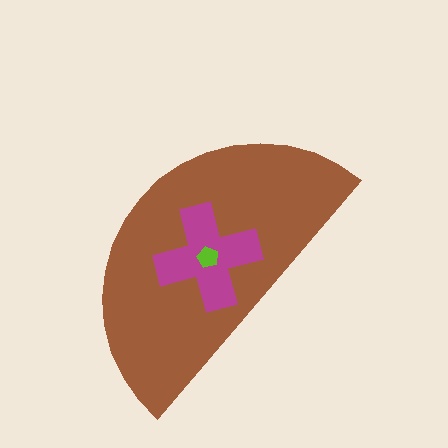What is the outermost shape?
The brown semicircle.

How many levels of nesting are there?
3.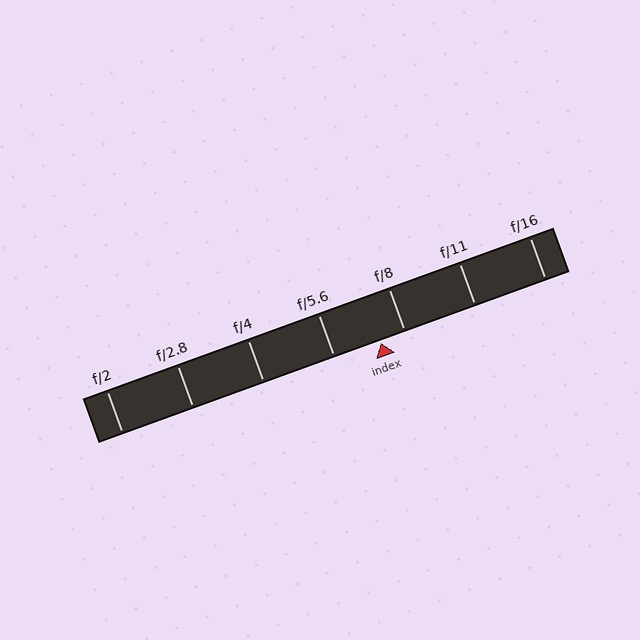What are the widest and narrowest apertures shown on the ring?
The widest aperture shown is f/2 and the narrowest is f/16.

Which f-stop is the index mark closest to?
The index mark is closest to f/8.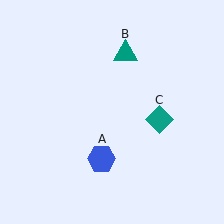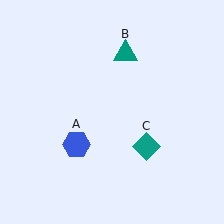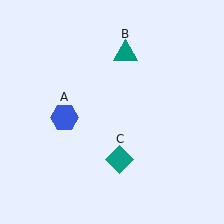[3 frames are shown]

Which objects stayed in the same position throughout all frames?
Teal triangle (object B) remained stationary.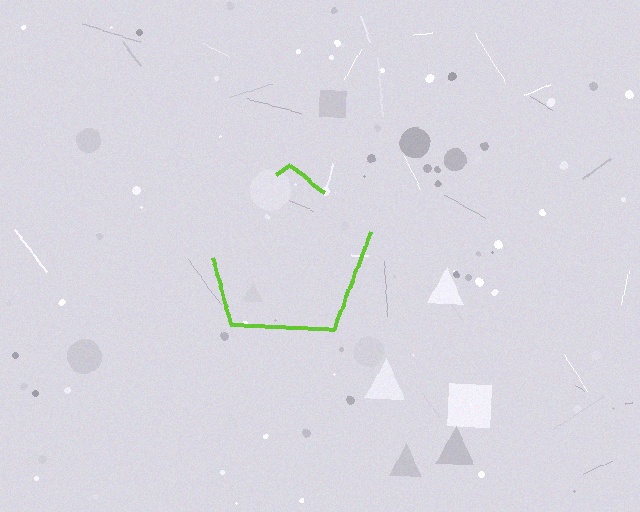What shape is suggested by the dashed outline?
The dashed outline suggests a pentagon.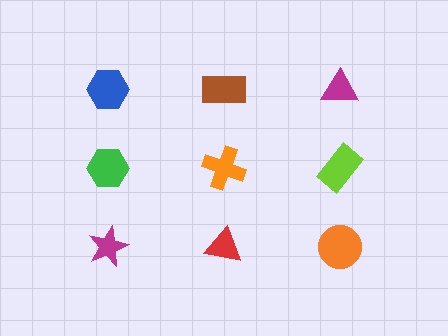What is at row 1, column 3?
A magenta triangle.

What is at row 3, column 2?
A red triangle.